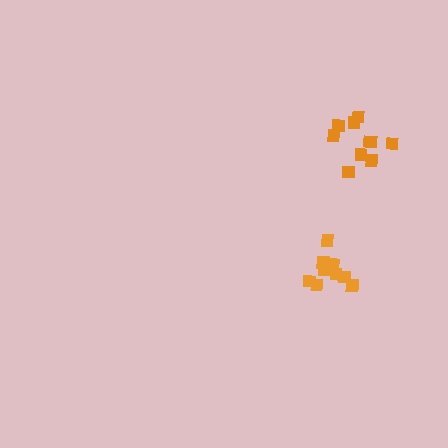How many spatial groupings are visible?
There are 2 spatial groupings.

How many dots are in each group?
Group 1: 9 dots, Group 2: 10 dots (19 total).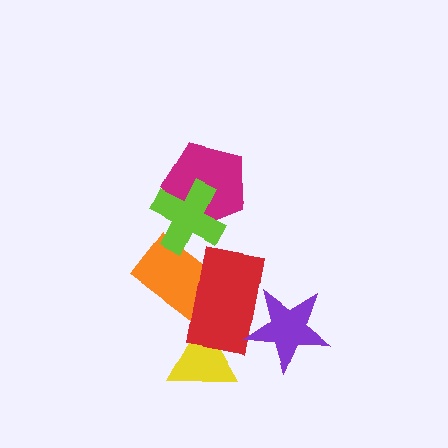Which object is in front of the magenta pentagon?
The lime cross is in front of the magenta pentagon.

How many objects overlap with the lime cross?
2 objects overlap with the lime cross.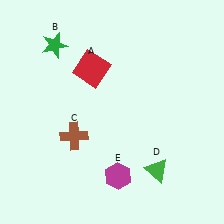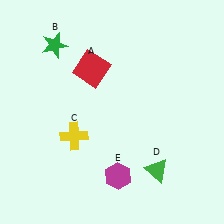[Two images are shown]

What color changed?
The cross (C) changed from brown in Image 1 to yellow in Image 2.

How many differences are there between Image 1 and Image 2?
There is 1 difference between the two images.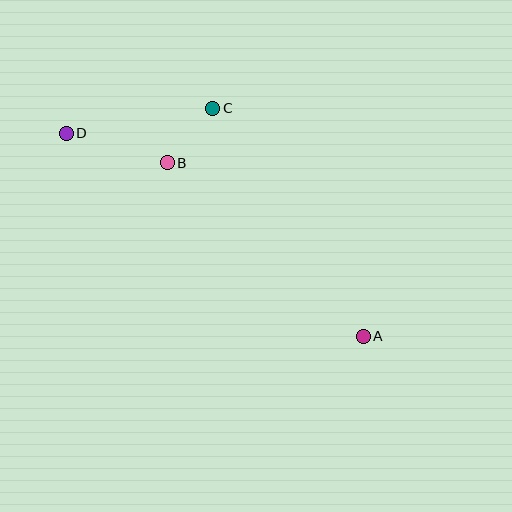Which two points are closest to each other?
Points B and C are closest to each other.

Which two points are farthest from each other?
Points A and D are farthest from each other.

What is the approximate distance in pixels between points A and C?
The distance between A and C is approximately 273 pixels.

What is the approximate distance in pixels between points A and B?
The distance between A and B is approximately 262 pixels.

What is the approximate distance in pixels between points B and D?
The distance between B and D is approximately 105 pixels.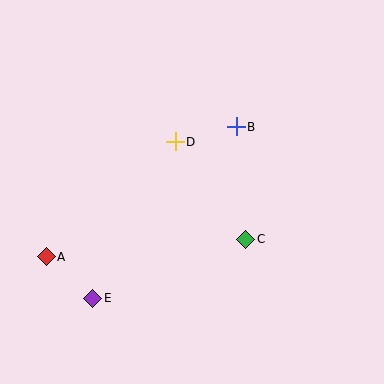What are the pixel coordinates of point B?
Point B is at (236, 127).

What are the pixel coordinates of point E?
Point E is at (93, 298).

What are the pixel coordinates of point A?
Point A is at (46, 257).